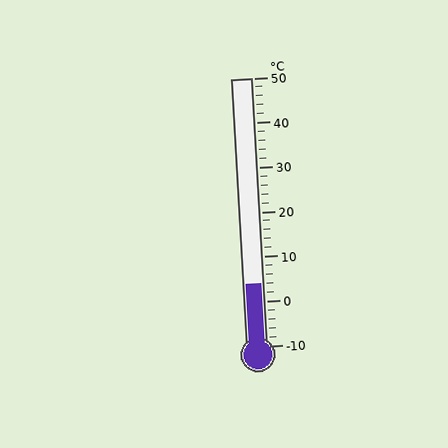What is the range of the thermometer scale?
The thermometer scale ranges from -10°C to 50°C.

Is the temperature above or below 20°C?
The temperature is below 20°C.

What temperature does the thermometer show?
The thermometer shows approximately 4°C.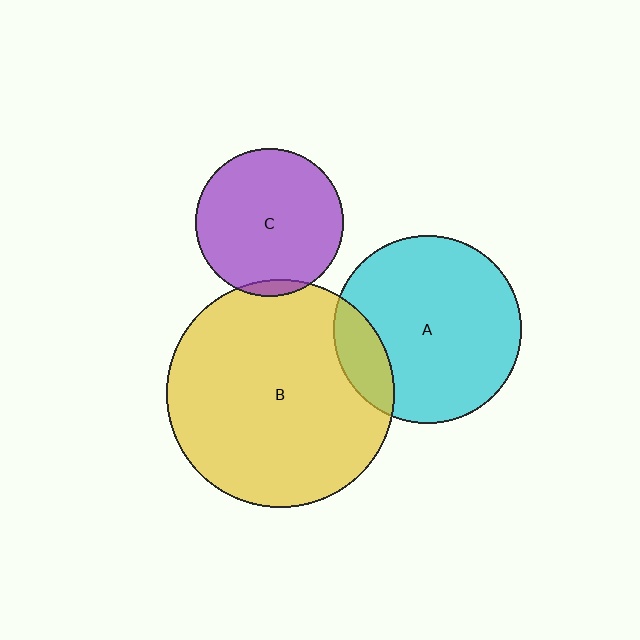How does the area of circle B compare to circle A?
Approximately 1.5 times.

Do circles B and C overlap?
Yes.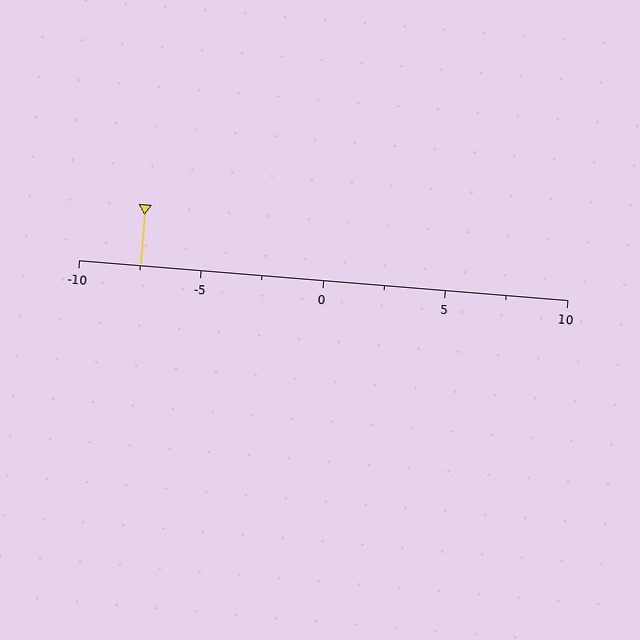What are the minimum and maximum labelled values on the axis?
The axis runs from -10 to 10.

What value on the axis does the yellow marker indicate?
The marker indicates approximately -7.5.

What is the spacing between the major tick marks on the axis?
The major ticks are spaced 5 apart.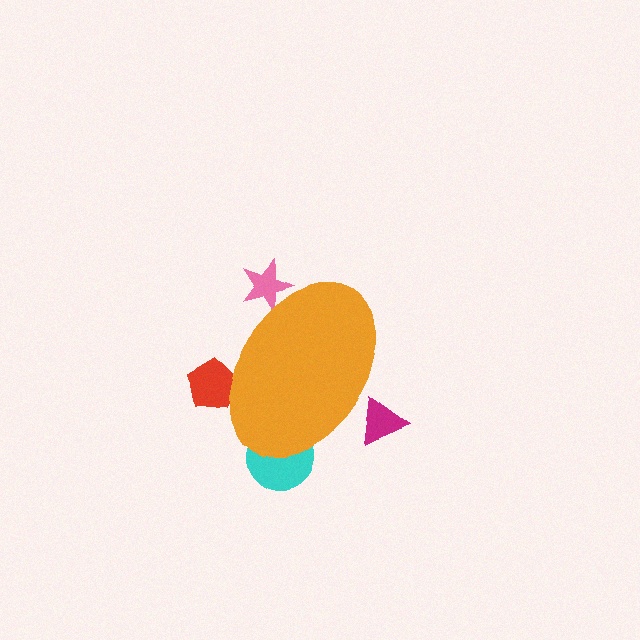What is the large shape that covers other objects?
An orange ellipse.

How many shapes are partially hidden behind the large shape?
4 shapes are partially hidden.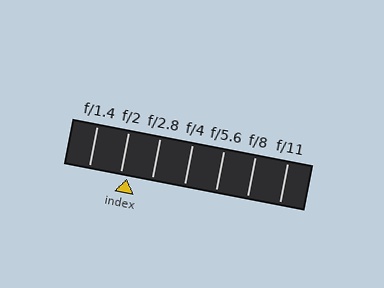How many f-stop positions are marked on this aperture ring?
There are 7 f-stop positions marked.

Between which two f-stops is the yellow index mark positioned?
The index mark is between f/2 and f/2.8.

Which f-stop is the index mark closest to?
The index mark is closest to f/2.